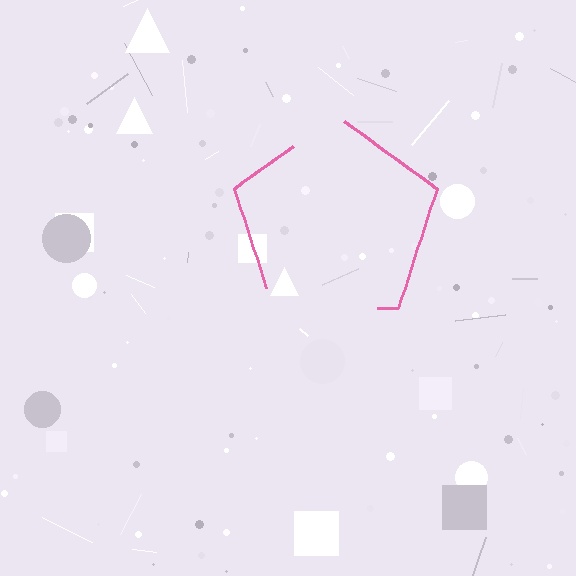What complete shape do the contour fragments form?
The contour fragments form a pentagon.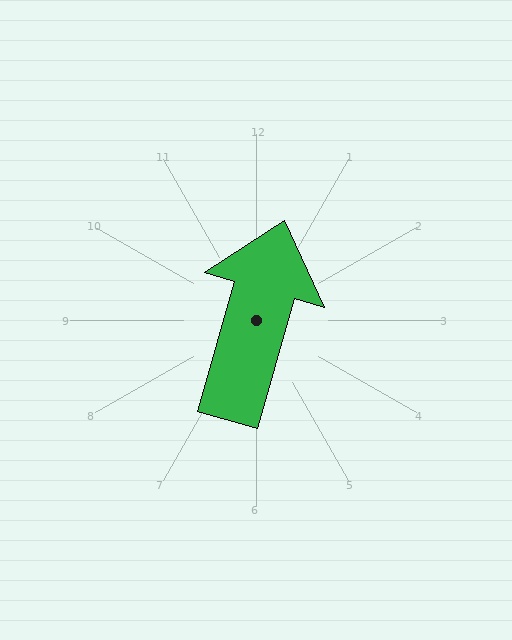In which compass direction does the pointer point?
North.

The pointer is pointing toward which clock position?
Roughly 1 o'clock.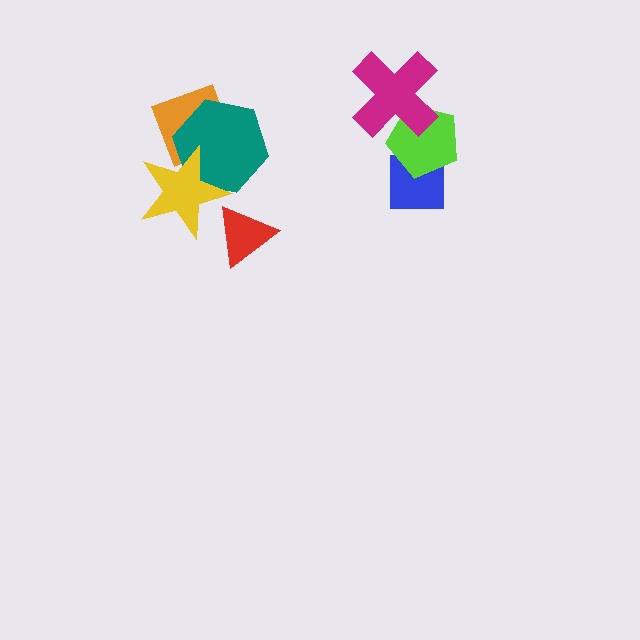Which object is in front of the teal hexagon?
The yellow star is in front of the teal hexagon.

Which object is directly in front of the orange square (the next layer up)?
The teal hexagon is directly in front of the orange square.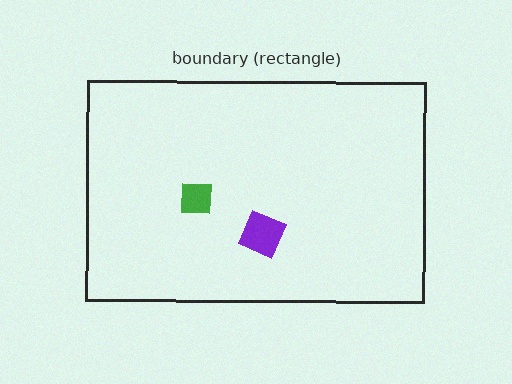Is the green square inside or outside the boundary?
Inside.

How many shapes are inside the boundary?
2 inside, 0 outside.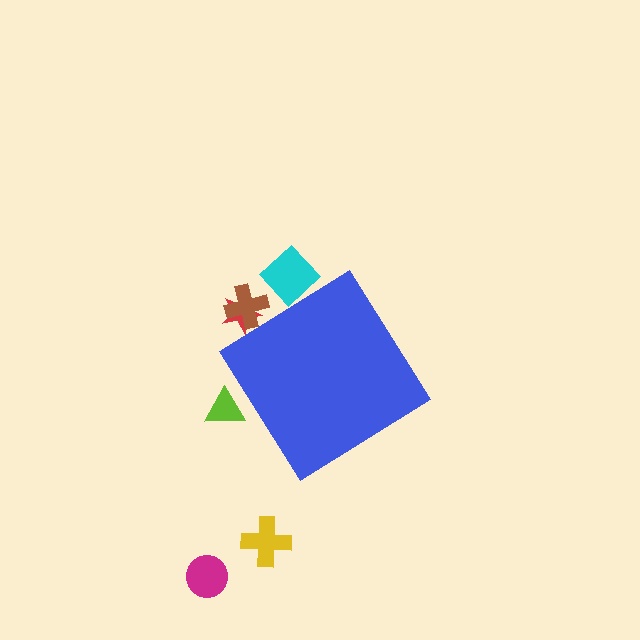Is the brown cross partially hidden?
Yes, the brown cross is partially hidden behind the blue diamond.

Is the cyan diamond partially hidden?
Yes, the cyan diamond is partially hidden behind the blue diamond.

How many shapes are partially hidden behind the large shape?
4 shapes are partially hidden.